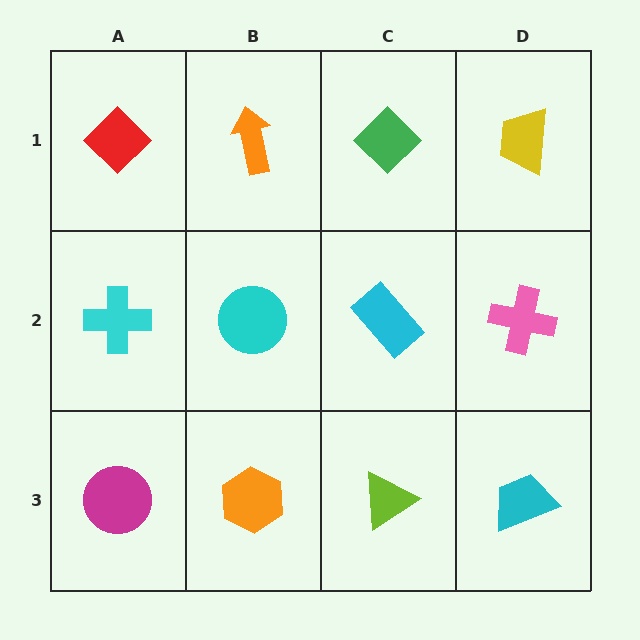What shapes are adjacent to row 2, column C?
A green diamond (row 1, column C), a lime triangle (row 3, column C), a cyan circle (row 2, column B), a pink cross (row 2, column D).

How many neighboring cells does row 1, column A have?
2.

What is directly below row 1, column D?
A pink cross.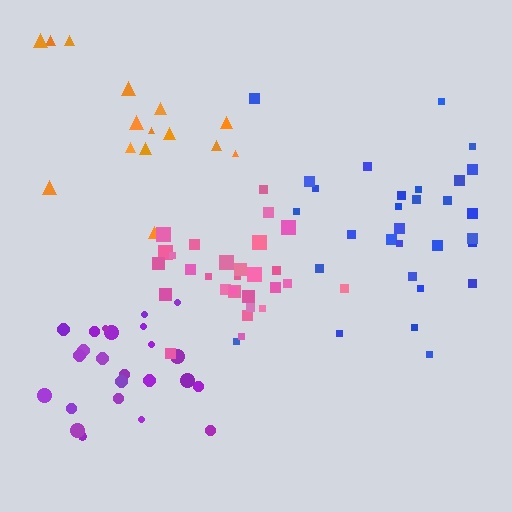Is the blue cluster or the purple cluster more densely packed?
Purple.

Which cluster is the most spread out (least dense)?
Orange.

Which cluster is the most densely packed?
Pink.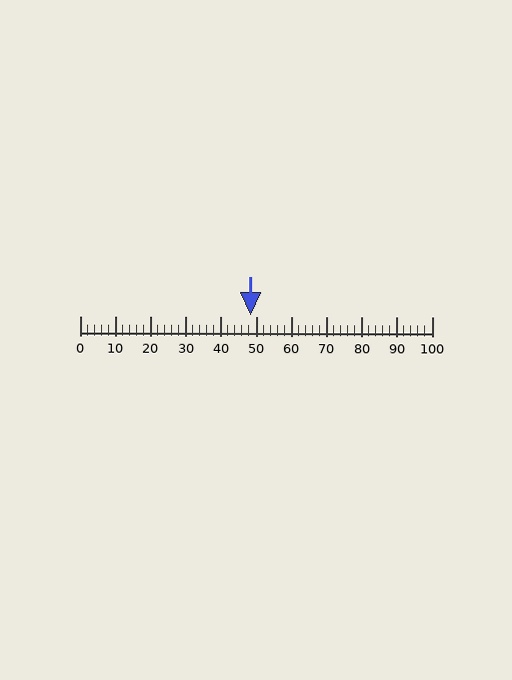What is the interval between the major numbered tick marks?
The major tick marks are spaced 10 units apart.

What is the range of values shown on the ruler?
The ruler shows values from 0 to 100.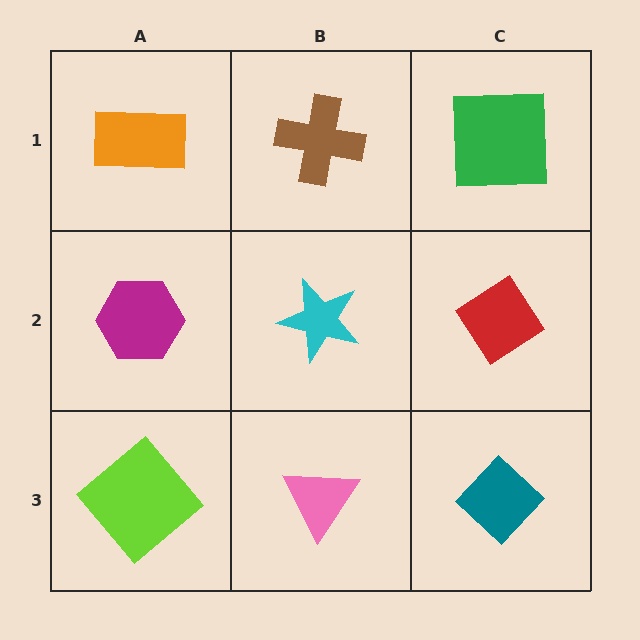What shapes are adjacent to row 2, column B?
A brown cross (row 1, column B), a pink triangle (row 3, column B), a magenta hexagon (row 2, column A), a red diamond (row 2, column C).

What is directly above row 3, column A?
A magenta hexagon.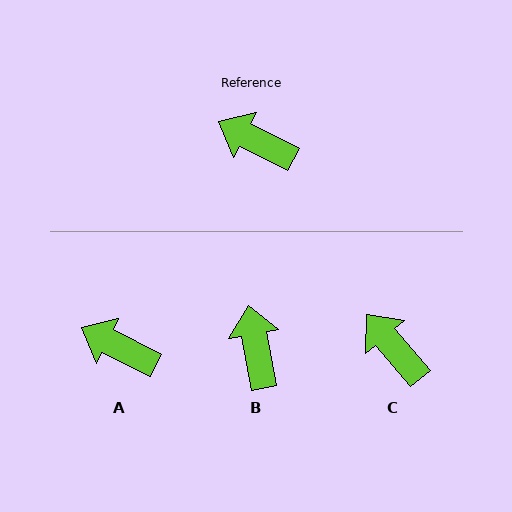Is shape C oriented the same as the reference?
No, it is off by about 23 degrees.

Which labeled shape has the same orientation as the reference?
A.